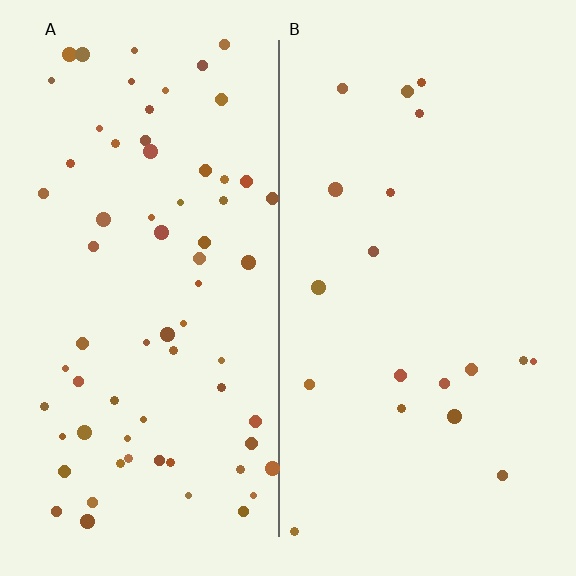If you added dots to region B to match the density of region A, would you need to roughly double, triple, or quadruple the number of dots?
Approximately quadruple.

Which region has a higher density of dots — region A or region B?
A (the left).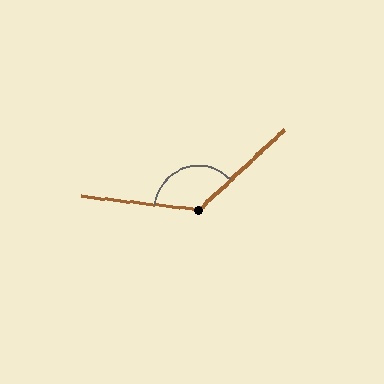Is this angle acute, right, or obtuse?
It is obtuse.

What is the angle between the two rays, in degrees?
Approximately 130 degrees.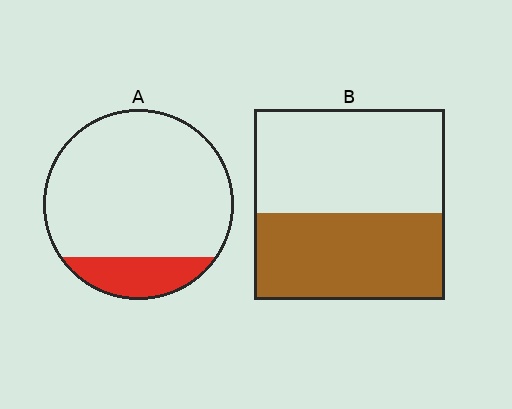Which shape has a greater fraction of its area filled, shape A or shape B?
Shape B.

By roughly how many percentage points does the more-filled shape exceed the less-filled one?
By roughly 30 percentage points (B over A).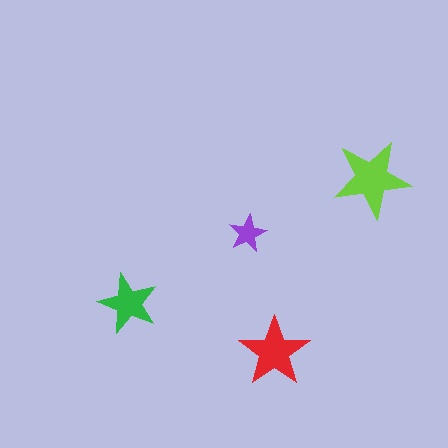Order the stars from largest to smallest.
the lime one, the red one, the green one, the purple one.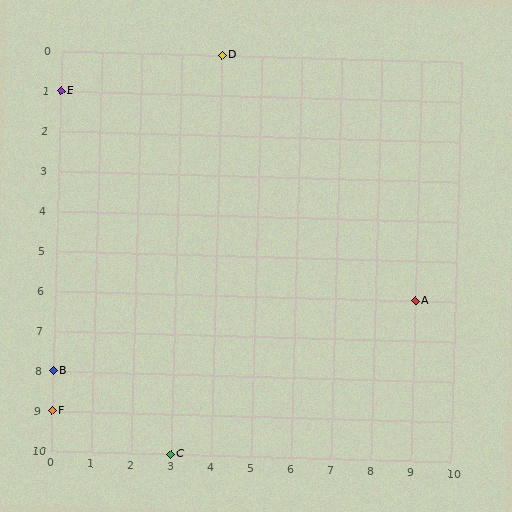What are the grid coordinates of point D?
Point D is at grid coordinates (4, 0).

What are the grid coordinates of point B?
Point B is at grid coordinates (0, 8).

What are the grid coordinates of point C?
Point C is at grid coordinates (3, 10).